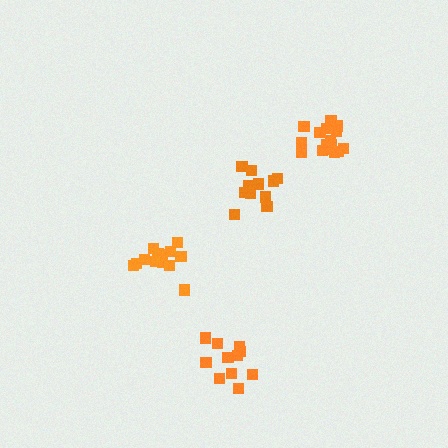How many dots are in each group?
Group 1: 14 dots, Group 2: 12 dots, Group 3: 16 dots, Group 4: 11 dots (53 total).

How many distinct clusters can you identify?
There are 4 distinct clusters.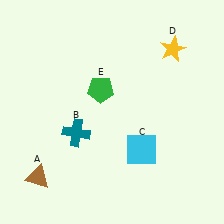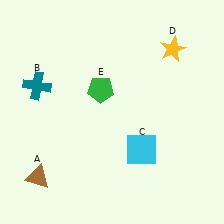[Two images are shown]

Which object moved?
The teal cross (B) moved up.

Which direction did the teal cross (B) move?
The teal cross (B) moved up.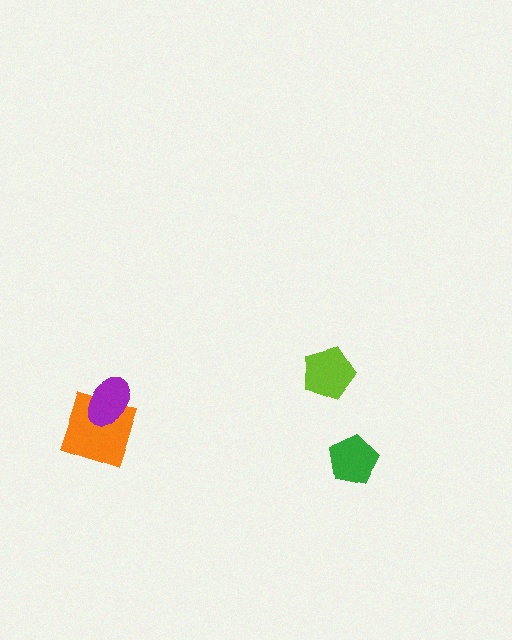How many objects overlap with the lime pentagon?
0 objects overlap with the lime pentagon.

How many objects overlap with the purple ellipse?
1 object overlaps with the purple ellipse.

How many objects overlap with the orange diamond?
1 object overlaps with the orange diamond.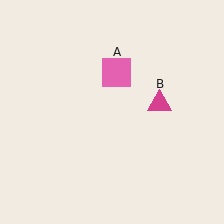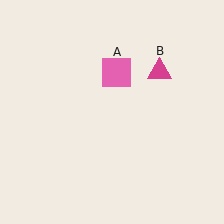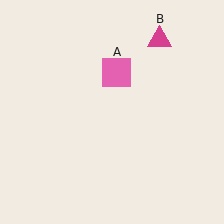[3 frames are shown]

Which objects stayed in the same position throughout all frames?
Pink square (object A) remained stationary.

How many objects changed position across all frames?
1 object changed position: magenta triangle (object B).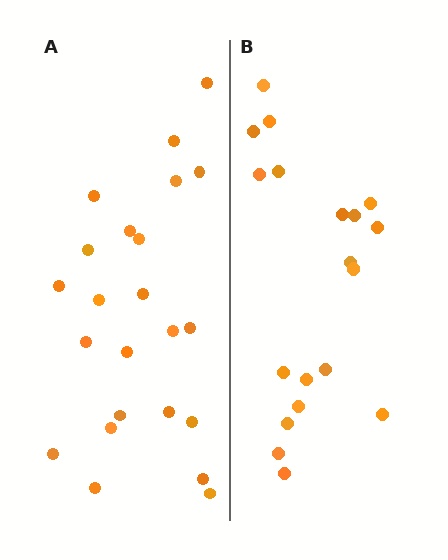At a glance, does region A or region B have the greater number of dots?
Region A (the left region) has more dots.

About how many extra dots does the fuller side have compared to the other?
Region A has about 4 more dots than region B.